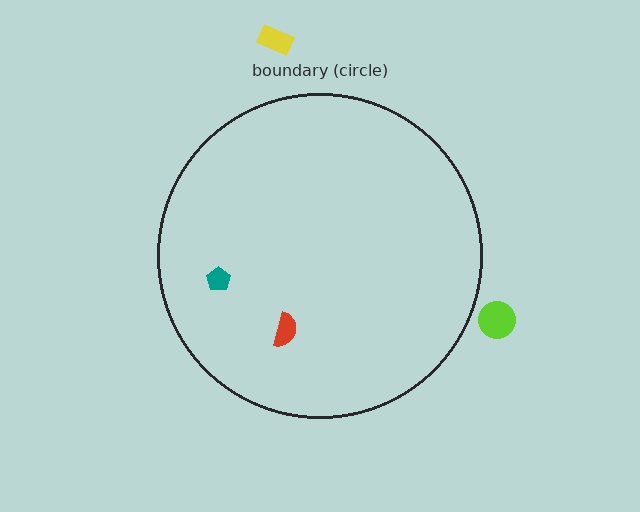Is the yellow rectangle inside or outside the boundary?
Outside.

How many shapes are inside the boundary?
2 inside, 2 outside.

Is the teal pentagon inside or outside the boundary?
Inside.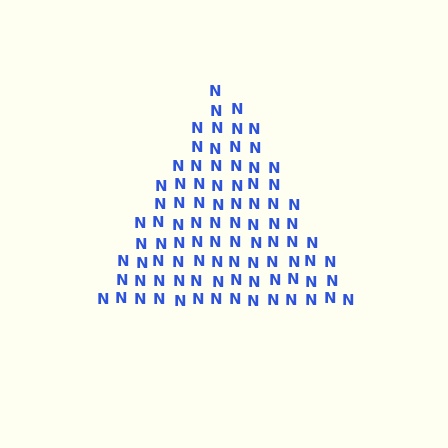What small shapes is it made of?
It is made of small letter N's.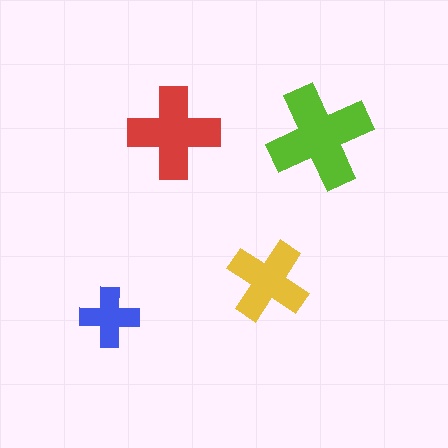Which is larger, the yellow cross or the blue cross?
The yellow one.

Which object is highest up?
The red cross is topmost.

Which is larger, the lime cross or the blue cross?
The lime one.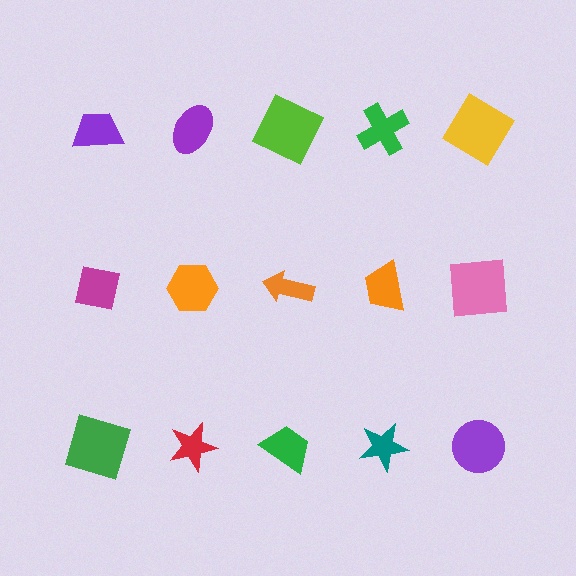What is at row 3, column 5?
A purple circle.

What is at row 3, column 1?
A green square.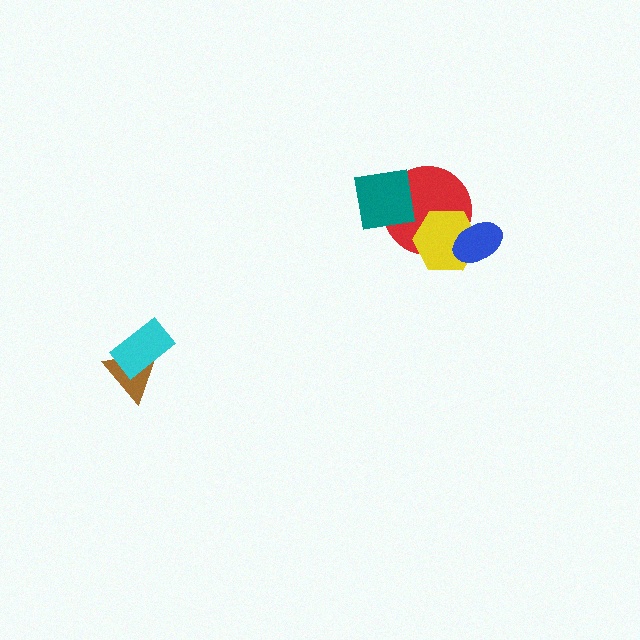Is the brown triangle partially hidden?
Yes, it is partially covered by another shape.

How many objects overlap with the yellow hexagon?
2 objects overlap with the yellow hexagon.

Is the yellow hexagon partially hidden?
Yes, it is partially covered by another shape.